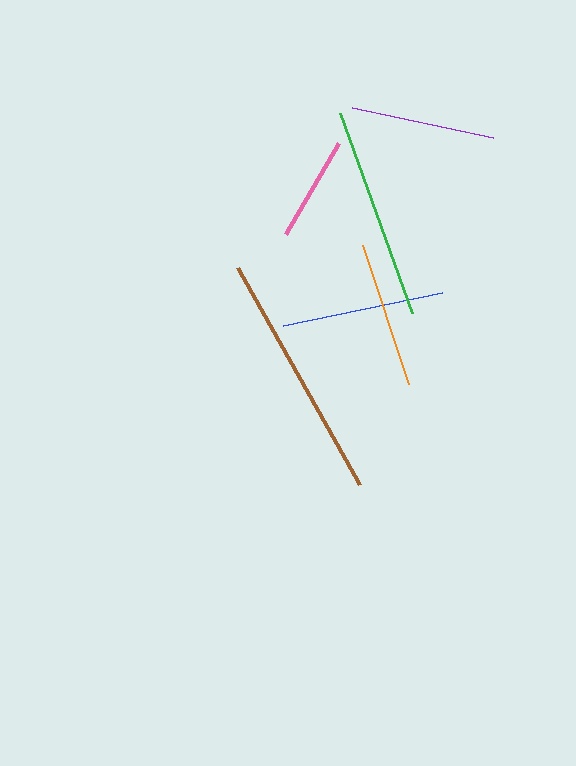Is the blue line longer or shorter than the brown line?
The brown line is longer than the blue line.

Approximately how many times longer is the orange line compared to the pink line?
The orange line is approximately 1.4 times the length of the pink line.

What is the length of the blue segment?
The blue segment is approximately 162 pixels long.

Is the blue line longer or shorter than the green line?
The green line is longer than the blue line.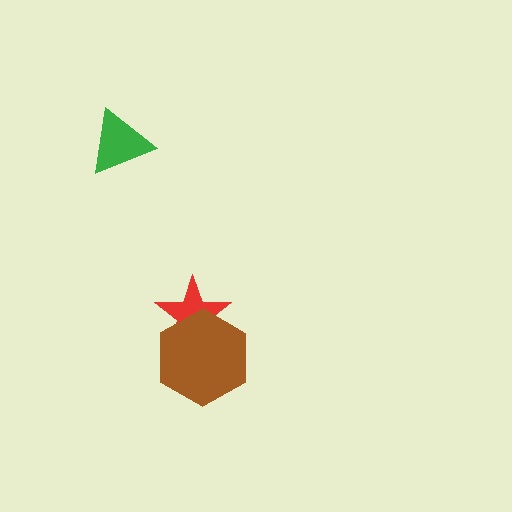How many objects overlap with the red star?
1 object overlaps with the red star.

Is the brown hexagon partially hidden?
No, no other shape covers it.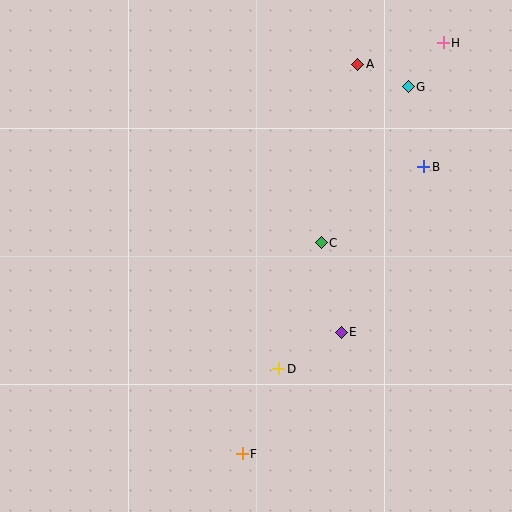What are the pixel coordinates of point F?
Point F is at (242, 454).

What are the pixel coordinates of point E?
Point E is at (341, 332).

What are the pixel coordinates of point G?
Point G is at (408, 87).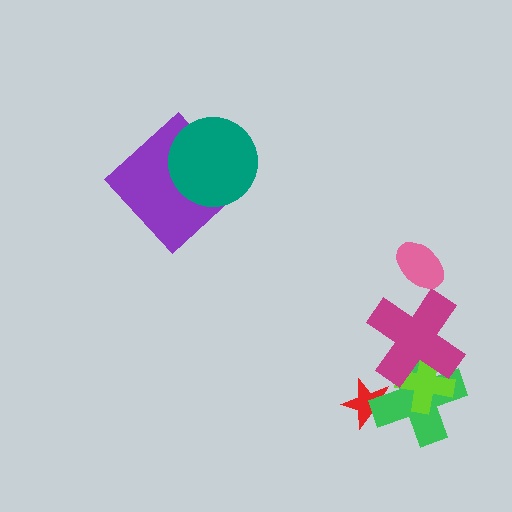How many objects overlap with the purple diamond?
1 object overlaps with the purple diamond.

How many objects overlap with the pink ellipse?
0 objects overlap with the pink ellipse.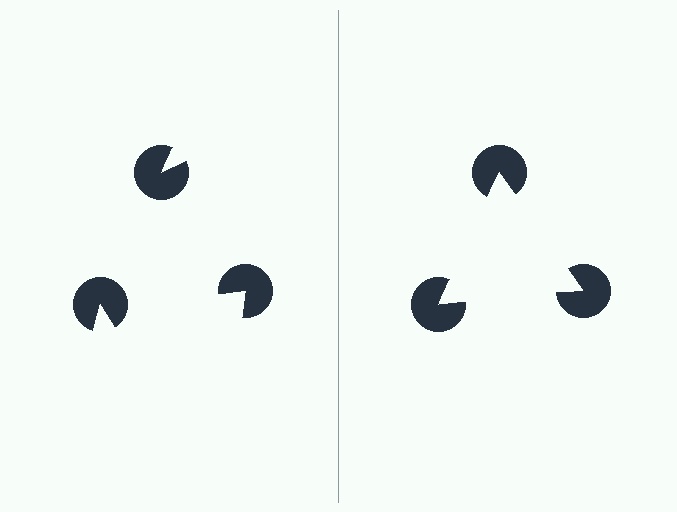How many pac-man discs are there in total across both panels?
6 — 3 on each side.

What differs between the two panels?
The pac-man discs are positioned identically on both sides; only the wedge orientations differ. On the right they align to a triangle; on the left they are misaligned.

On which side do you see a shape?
An illusory triangle appears on the right side. On the left side the wedge cuts are rotated, so no coherent shape forms.